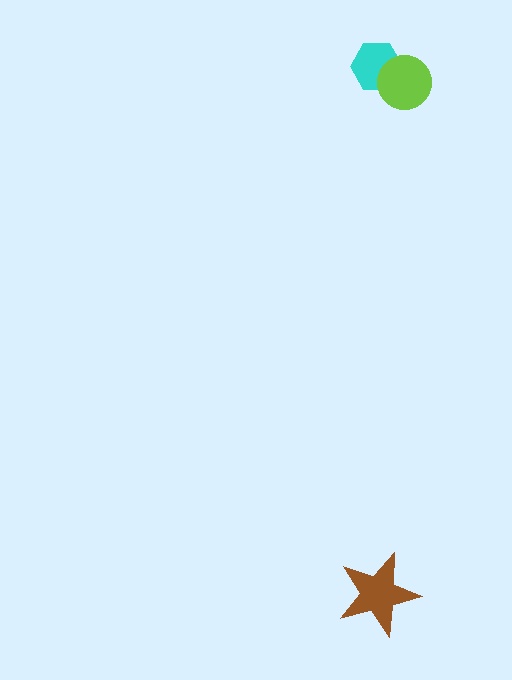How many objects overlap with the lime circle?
1 object overlaps with the lime circle.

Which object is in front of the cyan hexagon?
The lime circle is in front of the cyan hexagon.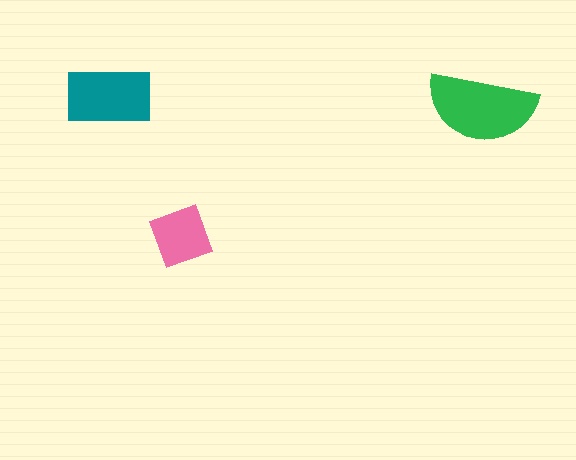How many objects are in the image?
There are 3 objects in the image.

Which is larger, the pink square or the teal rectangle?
The teal rectangle.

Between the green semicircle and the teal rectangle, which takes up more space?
The green semicircle.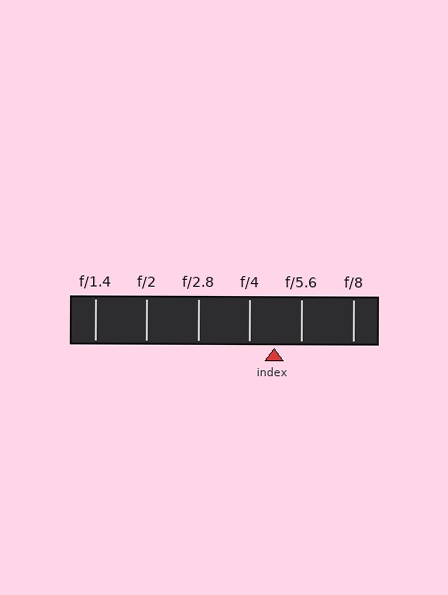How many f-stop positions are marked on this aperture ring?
There are 6 f-stop positions marked.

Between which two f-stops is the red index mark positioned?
The index mark is between f/4 and f/5.6.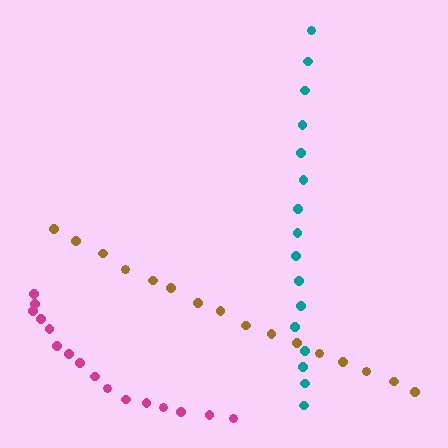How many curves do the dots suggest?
There are 3 distinct paths.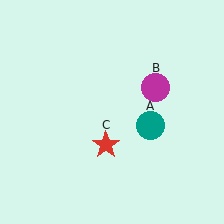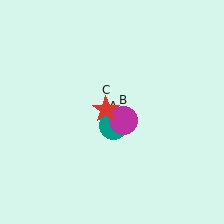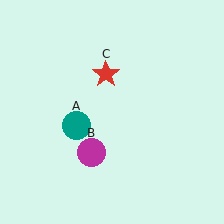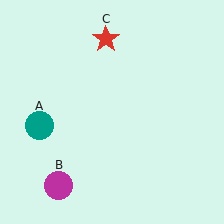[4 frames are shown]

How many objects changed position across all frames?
3 objects changed position: teal circle (object A), magenta circle (object B), red star (object C).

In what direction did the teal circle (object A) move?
The teal circle (object A) moved left.